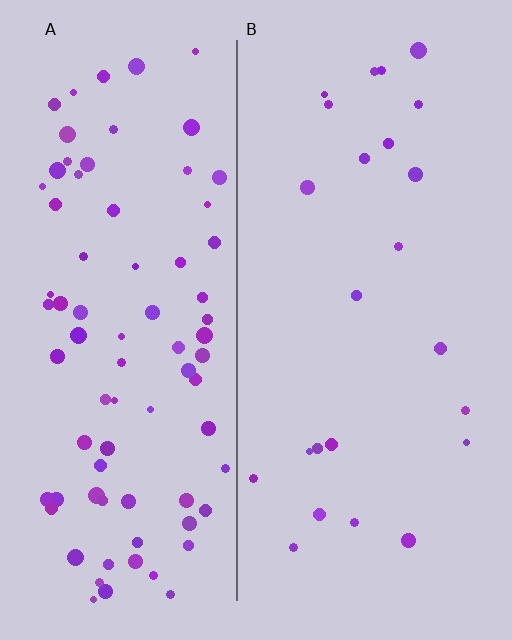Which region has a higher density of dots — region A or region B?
A (the left).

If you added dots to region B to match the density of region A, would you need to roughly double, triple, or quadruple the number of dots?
Approximately triple.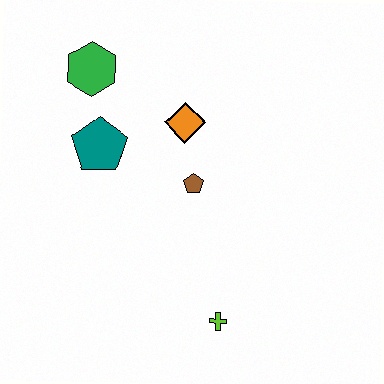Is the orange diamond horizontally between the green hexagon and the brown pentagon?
Yes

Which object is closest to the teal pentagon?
The green hexagon is closest to the teal pentagon.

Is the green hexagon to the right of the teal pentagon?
No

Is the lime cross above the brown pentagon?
No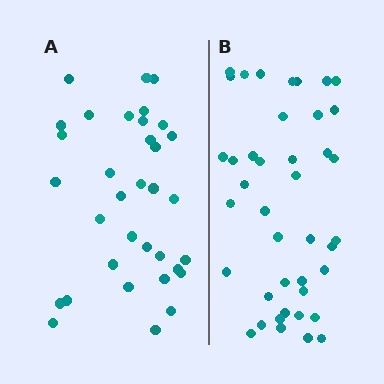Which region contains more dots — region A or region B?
Region B (the right region) has more dots.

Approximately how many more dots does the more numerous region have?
Region B has roughly 8 or so more dots than region A.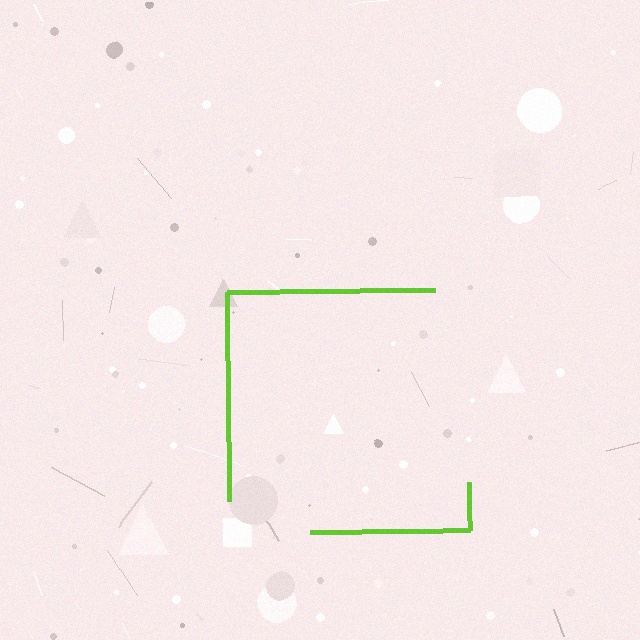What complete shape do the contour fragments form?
The contour fragments form a square.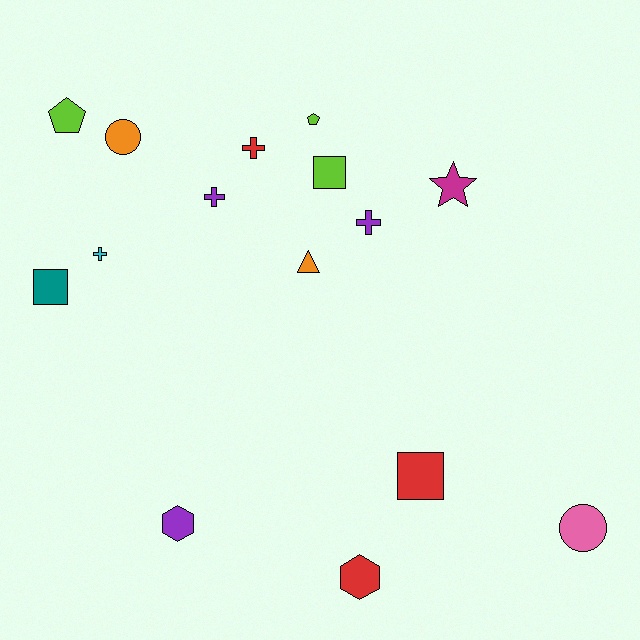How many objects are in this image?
There are 15 objects.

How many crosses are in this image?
There are 4 crosses.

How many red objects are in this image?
There are 3 red objects.